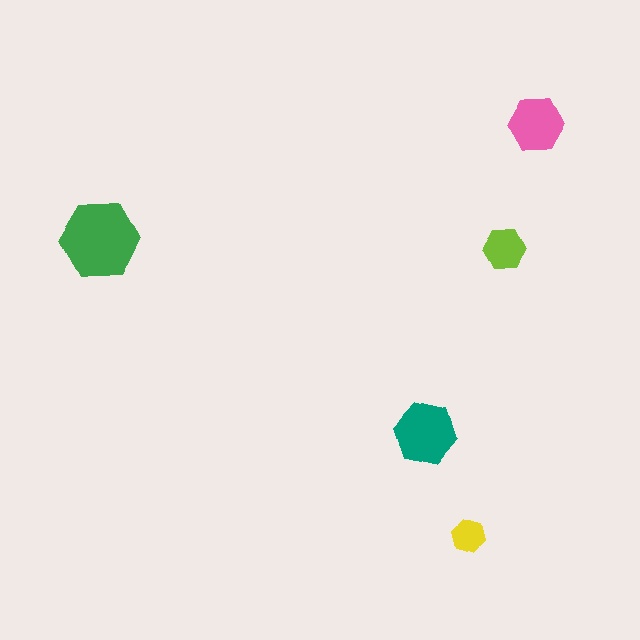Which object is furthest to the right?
The pink hexagon is rightmost.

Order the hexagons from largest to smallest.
the green one, the teal one, the pink one, the lime one, the yellow one.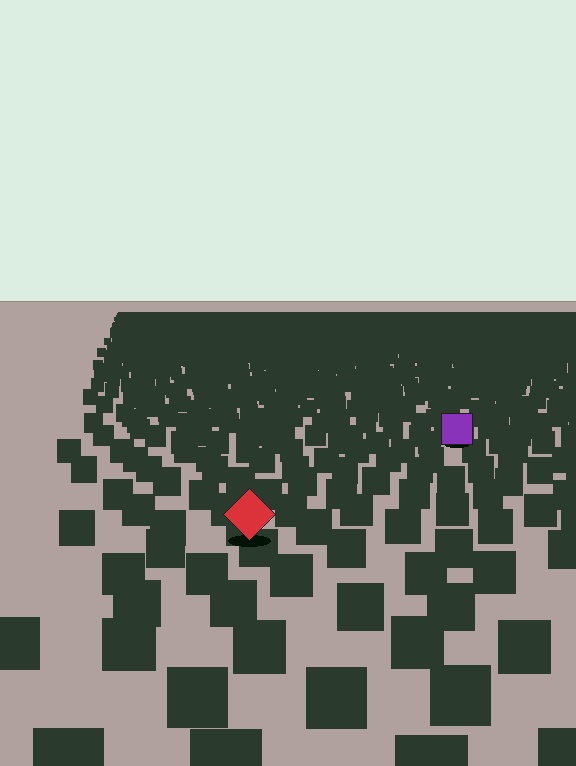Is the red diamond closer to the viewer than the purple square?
Yes. The red diamond is closer — you can tell from the texture gradient: the ground texture is coarser near it.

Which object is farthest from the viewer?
The purple square is farthest from the viewer. It appears smaller and the ground texture around it is denser.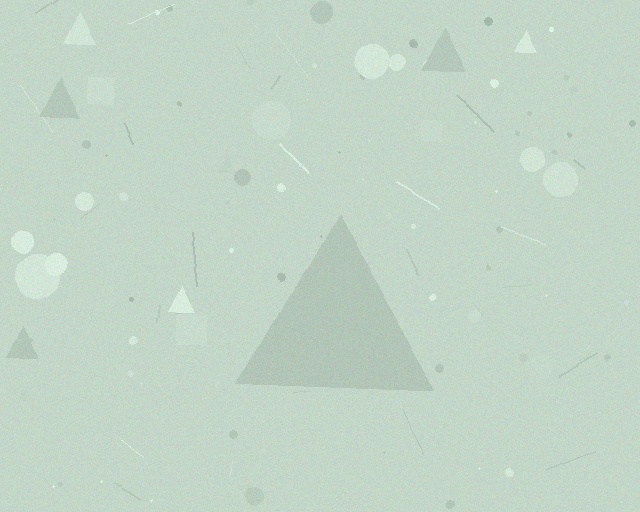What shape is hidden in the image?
A triangle is hidden in the image.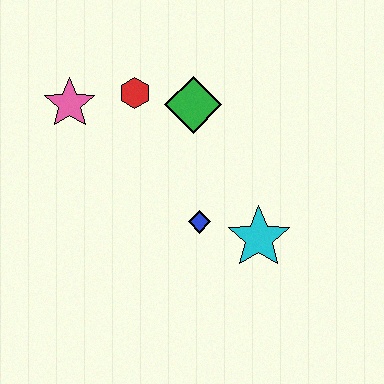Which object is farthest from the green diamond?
The cyan star is farthest from the green diamond.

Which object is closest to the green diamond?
The red hexagon is closest to the green diamond.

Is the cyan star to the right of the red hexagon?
Yes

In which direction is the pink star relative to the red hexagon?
The pink star is to the left of the red hexagon.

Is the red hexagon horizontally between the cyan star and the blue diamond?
No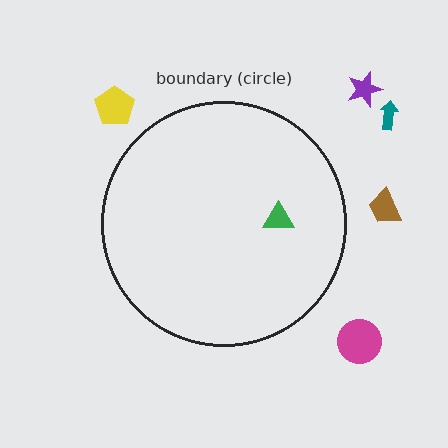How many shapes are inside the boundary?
1 inside, 5 outside.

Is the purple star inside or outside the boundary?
Outside.